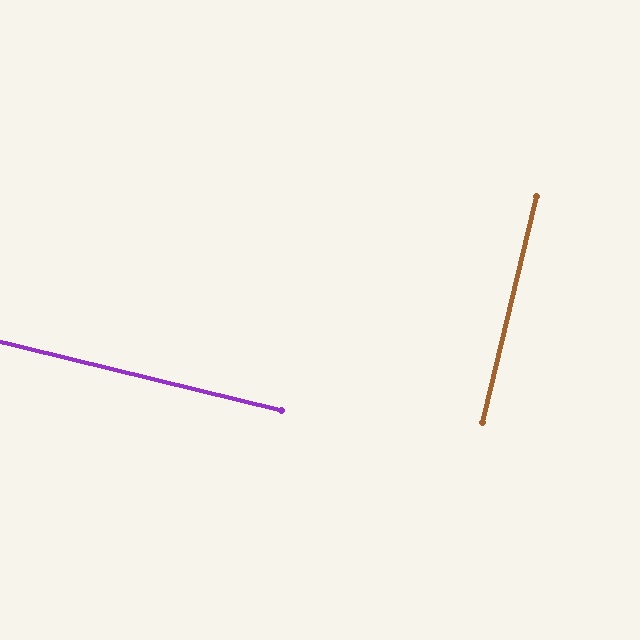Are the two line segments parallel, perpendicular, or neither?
Perpendicular — they meet at approximately 90°.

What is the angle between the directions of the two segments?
Approximately 90 degrees.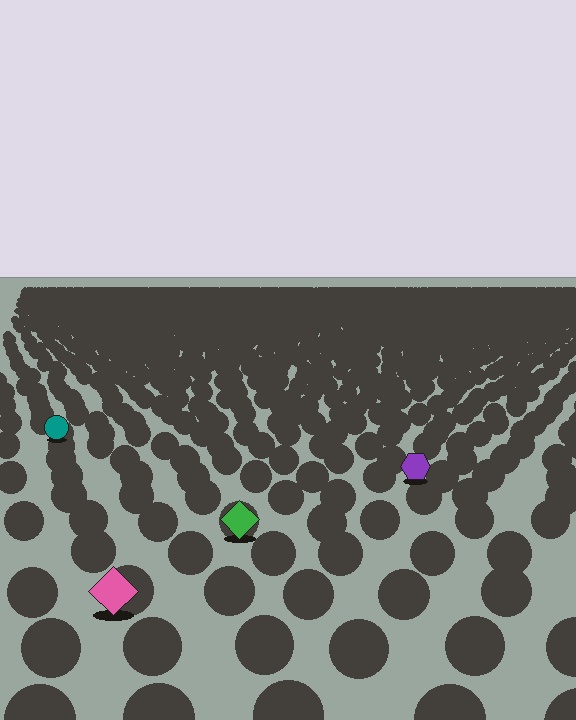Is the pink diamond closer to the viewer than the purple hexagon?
Yes. The pink diamond is closer — you can tell from the texture gradient: the ground texture is coarser near it.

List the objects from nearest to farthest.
From nearest to farthest: the pink diamond, the green diamond, the purple hexagon, the teal circle.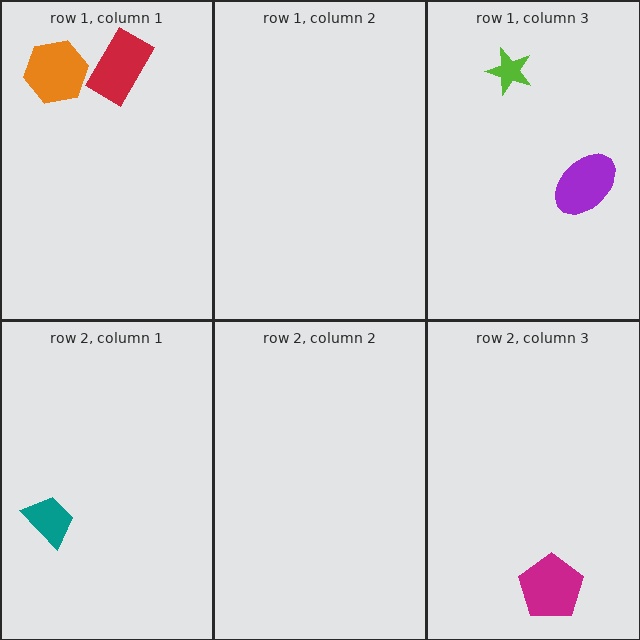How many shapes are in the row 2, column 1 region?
1.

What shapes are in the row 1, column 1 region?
The orange hexagon, the red rectangle.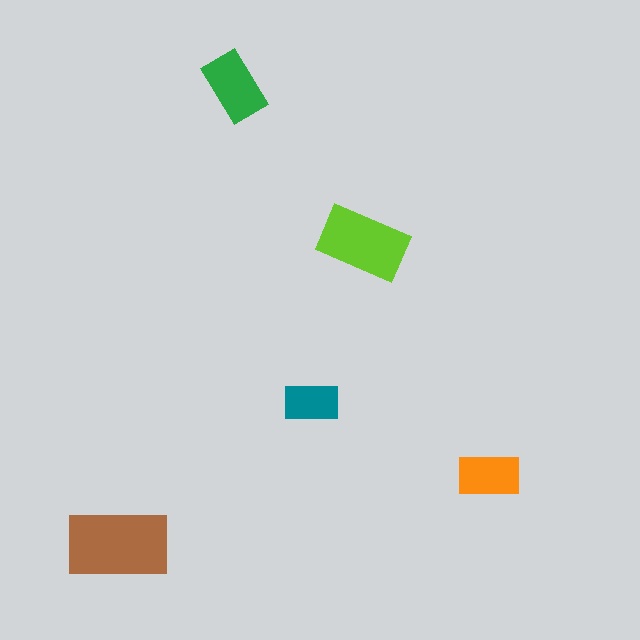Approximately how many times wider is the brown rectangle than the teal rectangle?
About 2 times wider.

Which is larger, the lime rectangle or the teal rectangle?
The lime one.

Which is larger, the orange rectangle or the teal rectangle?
The orange one.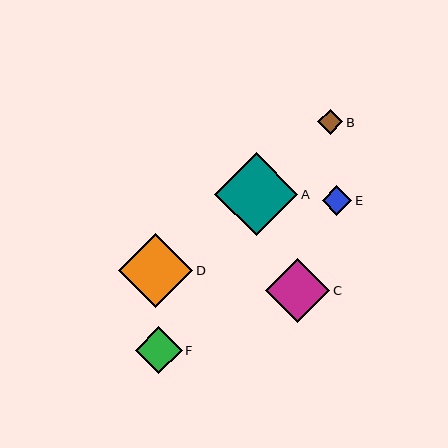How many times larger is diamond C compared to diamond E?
Diamond C is approximately 2.2 times the size of diamond E.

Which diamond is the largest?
Diamond A is the largest with a size of approximately 83 pixels.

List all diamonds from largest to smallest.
From largest to smallest: A, D, C, F, E, B.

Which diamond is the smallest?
Diamond B is the smallest with a size of approximately 25 pixels.